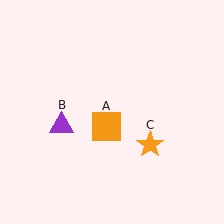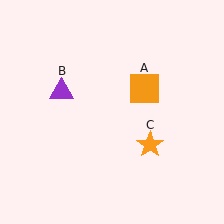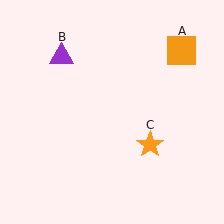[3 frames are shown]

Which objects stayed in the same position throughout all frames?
Orange star (object C) remained stationary.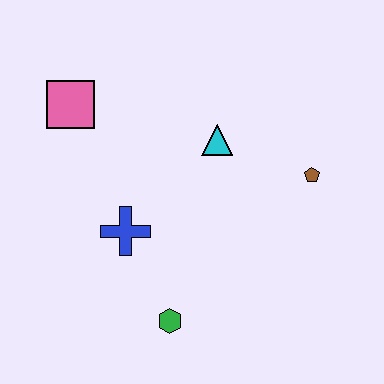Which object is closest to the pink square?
The blue cross is closest to the pink square.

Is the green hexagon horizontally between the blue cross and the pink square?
No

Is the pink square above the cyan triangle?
Yes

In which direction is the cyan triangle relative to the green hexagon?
The cyan triangle is above the green hexagon.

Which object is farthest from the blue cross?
The brown pentagon is farthest from the blue cross.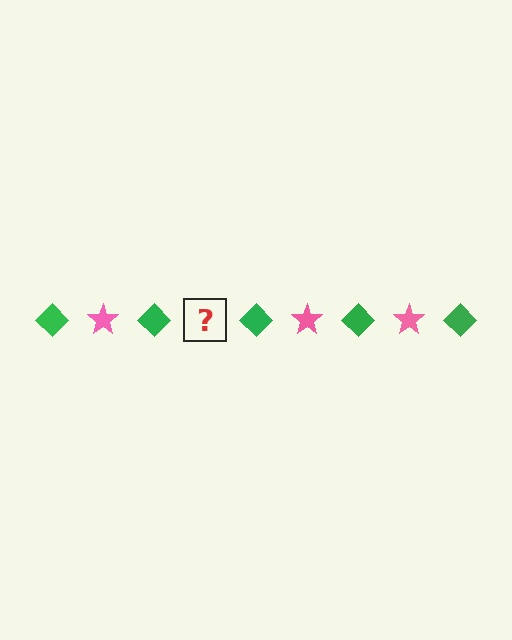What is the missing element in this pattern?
The missing element is a pink star.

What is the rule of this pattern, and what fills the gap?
The rule is that the pattern alternates between green diamond and pink star. The gap should be filled with a pink star.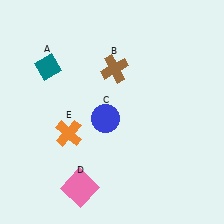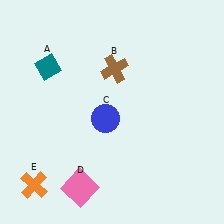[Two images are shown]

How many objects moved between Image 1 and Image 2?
1 object moved between the two images.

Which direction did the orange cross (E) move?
The orange cross (E) moved down.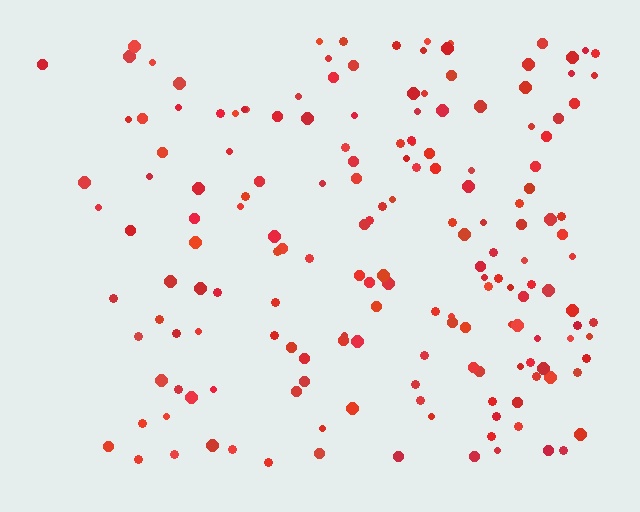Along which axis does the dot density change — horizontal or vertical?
Horizontal.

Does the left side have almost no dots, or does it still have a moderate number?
Still a moderate number, just noticeably fewer than the right.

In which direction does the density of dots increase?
From left to right, with the right side densest.